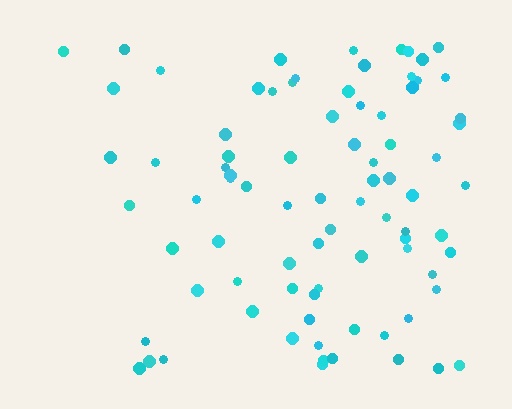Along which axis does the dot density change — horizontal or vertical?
Horizontal.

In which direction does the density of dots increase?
From left to right, with the right side densest.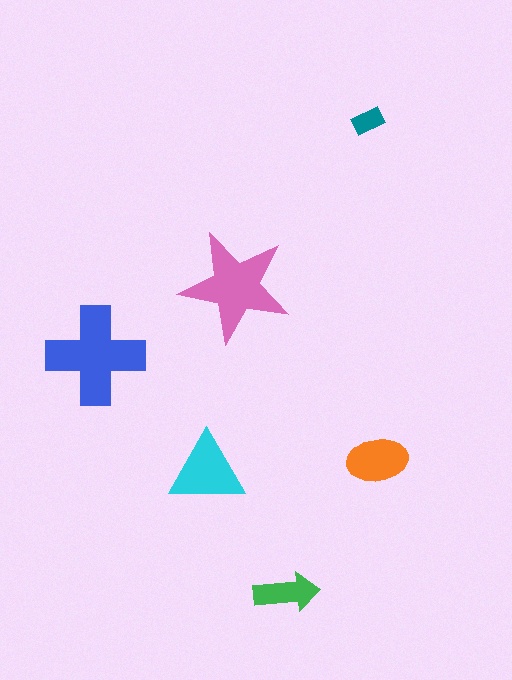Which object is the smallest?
The teal rectangle.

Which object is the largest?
The blue cross.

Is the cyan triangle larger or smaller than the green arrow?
Larger.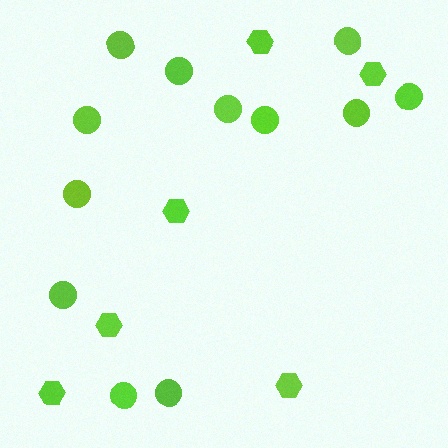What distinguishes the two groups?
There are 2 groups: one group of hexagons (6) and one group of circles (12).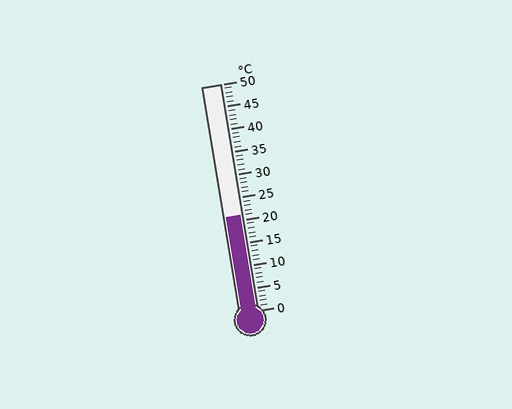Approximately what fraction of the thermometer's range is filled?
The thermometer is filled to approximately 40% of its range.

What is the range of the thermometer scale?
The thermometer scale ranges from 0°C to 50°C.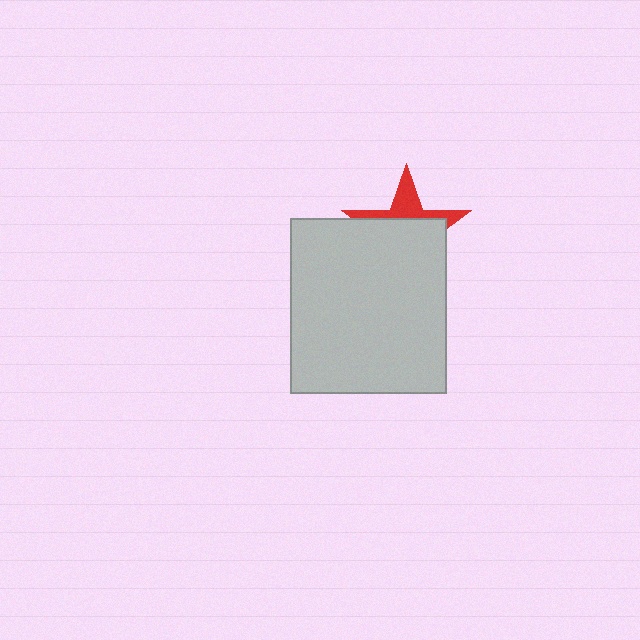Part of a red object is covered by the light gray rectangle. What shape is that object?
It is a star.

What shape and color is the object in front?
The object in front is a light gray rectangle.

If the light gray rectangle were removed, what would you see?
You would see the complete red star.